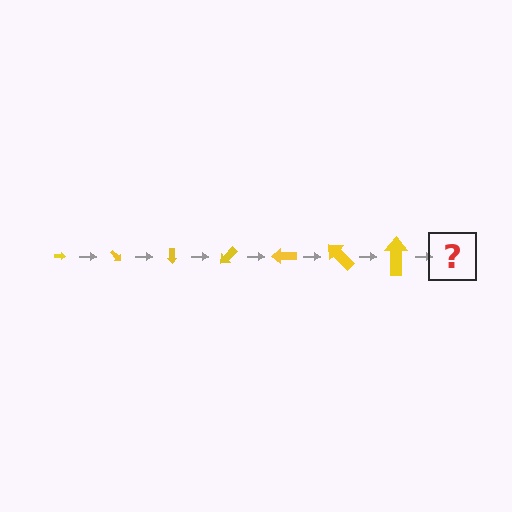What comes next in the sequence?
The next element should be an arrow, larger than the previous one and rotated 315 degrees from the start.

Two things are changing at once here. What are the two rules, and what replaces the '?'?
The two rules are that the arrow grows larger each step and it rotates 45 degrees each step. The '?' should be an arrow, larger than the previous one and rotated 315 degrees from the start.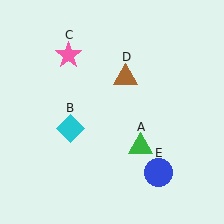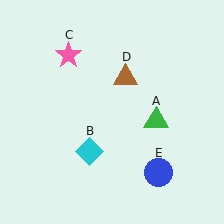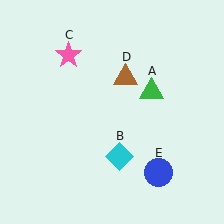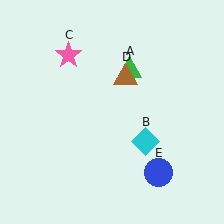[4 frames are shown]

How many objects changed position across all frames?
2 objects changed position: green triangle (object A), cyan diamond (object B).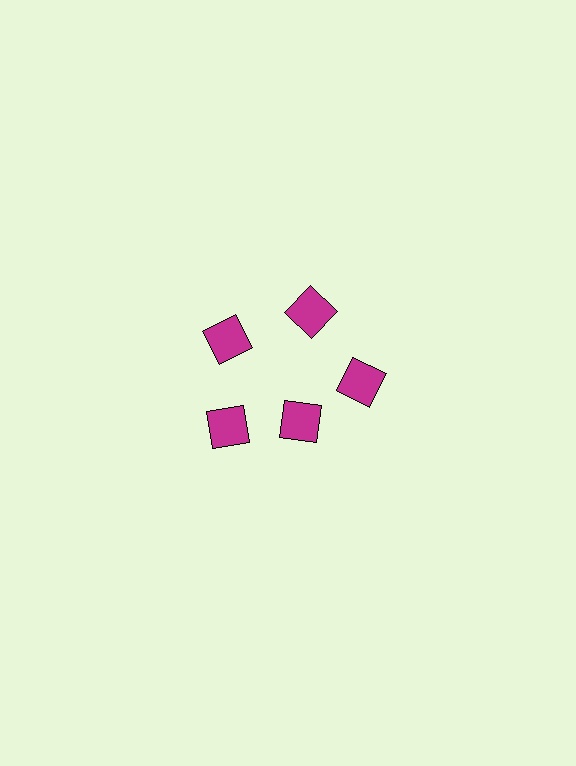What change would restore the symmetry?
The symmetry would be restored by moving it outward, back onto the ring so that all 5 squares sit at equal angles and equal distance from the center.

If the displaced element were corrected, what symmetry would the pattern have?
It would have 5-fold rotational symmetry — the pattern would map onto itself every 72 degrees.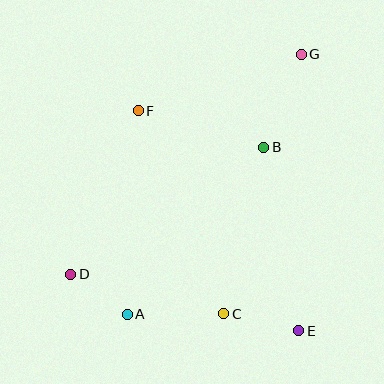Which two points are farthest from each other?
Points D and G are farthest from each other.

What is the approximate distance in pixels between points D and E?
The distance between D and E is approximately 235 pixels.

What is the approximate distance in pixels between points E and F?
The distance between E and F is approximately 273 pixels.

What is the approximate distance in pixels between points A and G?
The distance between A and G is approximately 313 pixels.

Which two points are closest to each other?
Points A and D are closest to each other.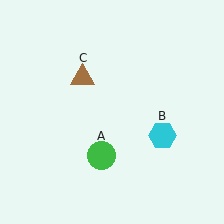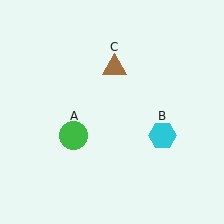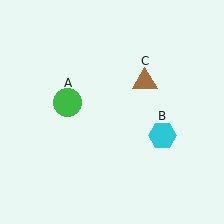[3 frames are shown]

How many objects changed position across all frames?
2 objects changed position: green circle (object A), brown triangle (object C).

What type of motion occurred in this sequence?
The green circle (object A), brown triangle (object C) rotated clockwise around the center of the scene.